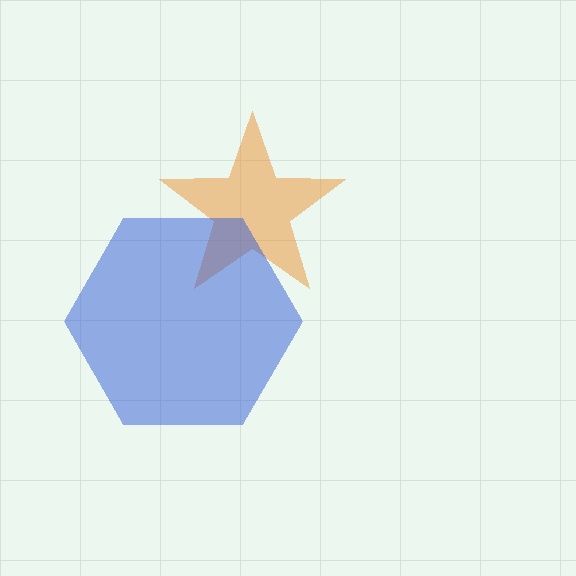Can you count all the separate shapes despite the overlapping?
Yes, there are 2 separate shapes.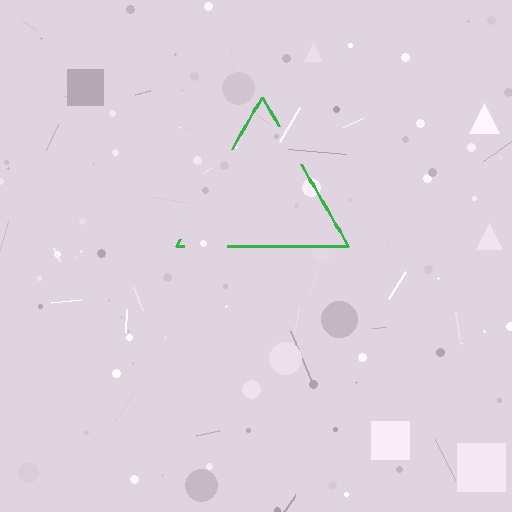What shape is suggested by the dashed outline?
The dashed outline suggests a triangle.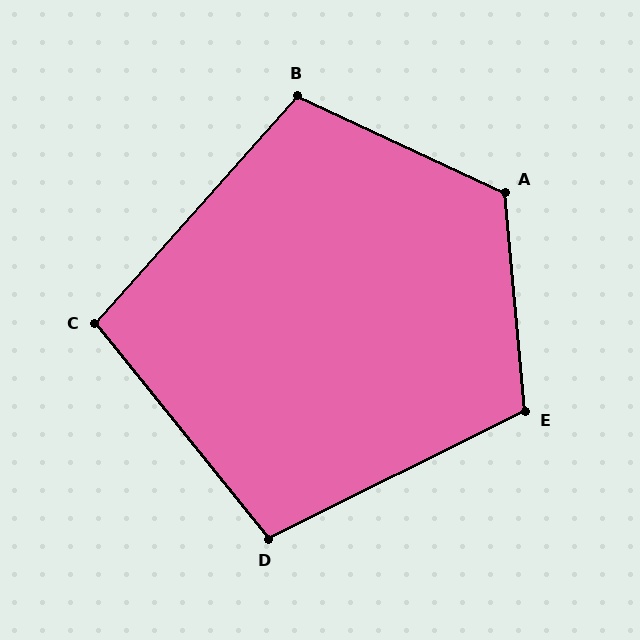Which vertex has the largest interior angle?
A, at approximately 120 degrees.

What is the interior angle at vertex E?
Approximately 111 degrees (obtuse).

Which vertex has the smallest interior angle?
C, at approximately 99 degrees.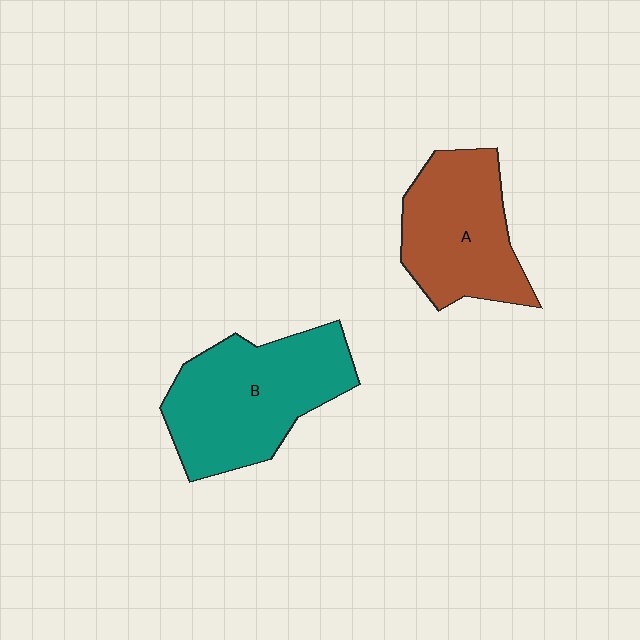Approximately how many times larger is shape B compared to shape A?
Approximately 1.2 times.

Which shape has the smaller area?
Shape A (brown).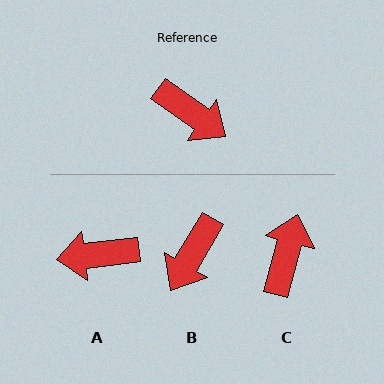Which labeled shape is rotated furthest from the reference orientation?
A, about 138 degrees away.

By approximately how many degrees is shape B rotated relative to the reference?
Approximately 85 degrees clockwise.